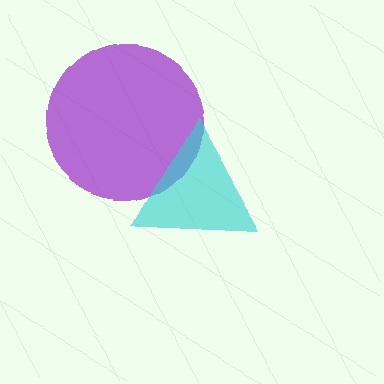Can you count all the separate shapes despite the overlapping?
Yes, there are 2 separate shapes.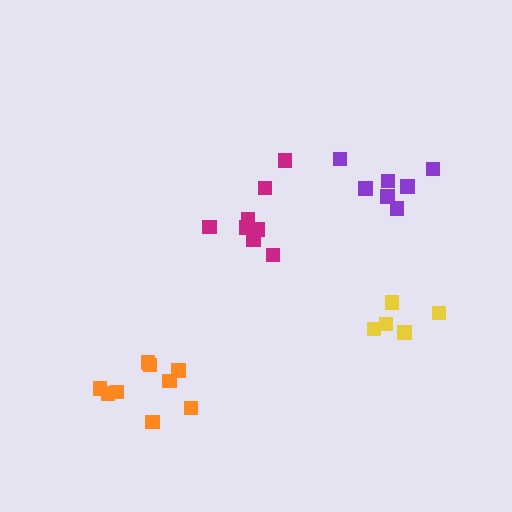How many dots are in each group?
Group 1: 8 dots, Group 2: 9 dots, Group 3: 5 dots, Group 4: 7 dots (29 total).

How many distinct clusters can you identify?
There are 4 distinct clusters.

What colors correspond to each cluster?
The clusters are colored: magenta, orange, yellow, purple.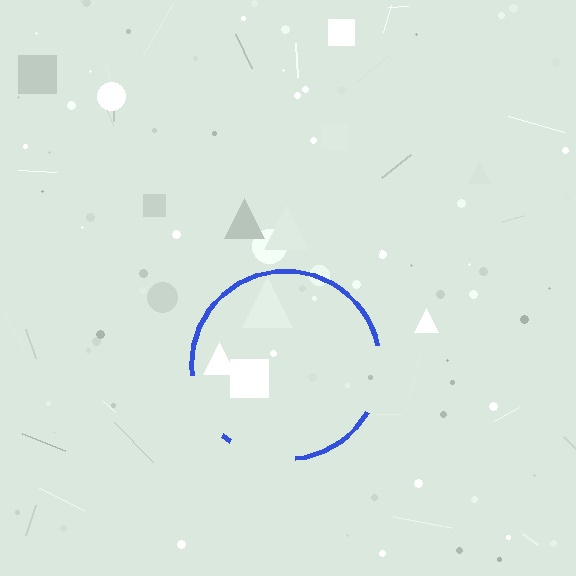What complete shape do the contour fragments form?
The contour fragments form a circle.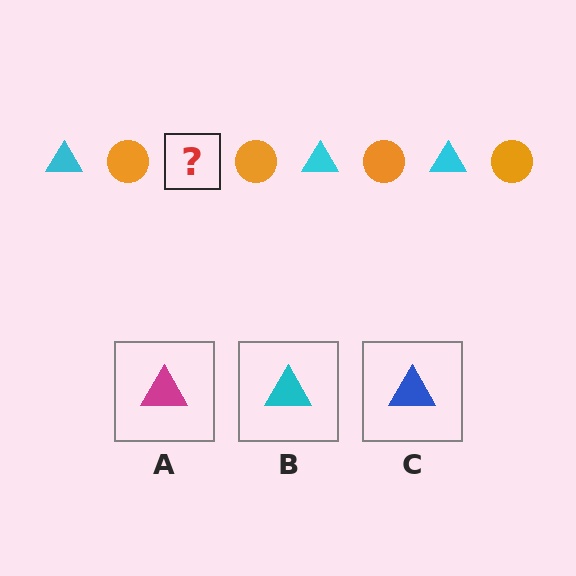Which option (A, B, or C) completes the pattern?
B.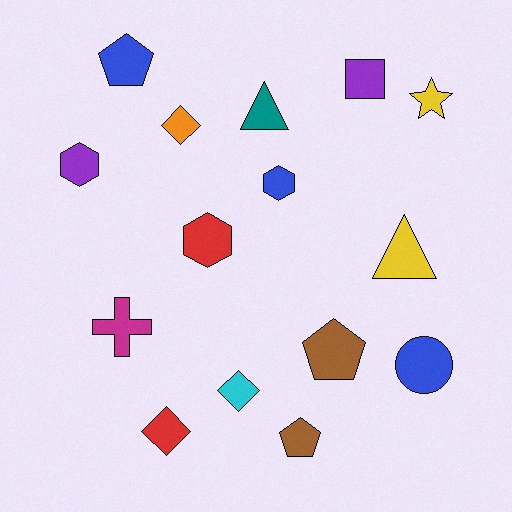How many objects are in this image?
There are 15 objects.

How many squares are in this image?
There is 1 square.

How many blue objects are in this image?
There are 3 blue objects.